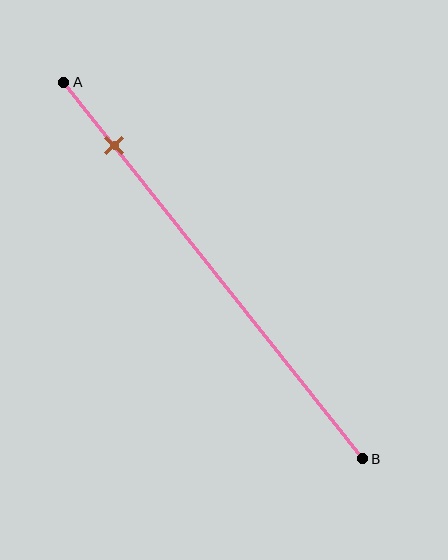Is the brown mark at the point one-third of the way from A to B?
No, the mark is at about 15% from A, not at the 33% one-third point.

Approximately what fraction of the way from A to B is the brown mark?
The brown mark is approximately 15% of the way from A to B.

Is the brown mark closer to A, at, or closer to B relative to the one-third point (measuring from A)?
The brown mark is closer to point A than the one-third point of segment AB.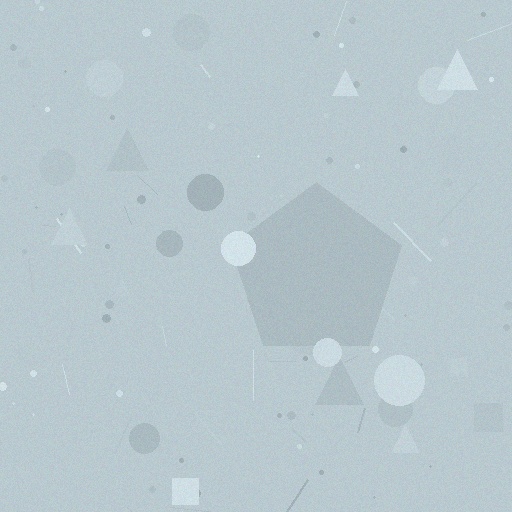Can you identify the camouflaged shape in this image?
The camouflaged shape is a pentagon.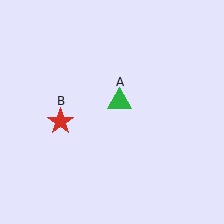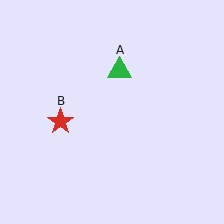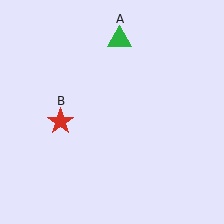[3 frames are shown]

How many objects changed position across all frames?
1 object changed position: green triangle (object A).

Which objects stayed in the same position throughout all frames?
Red star (object B) remained stationary.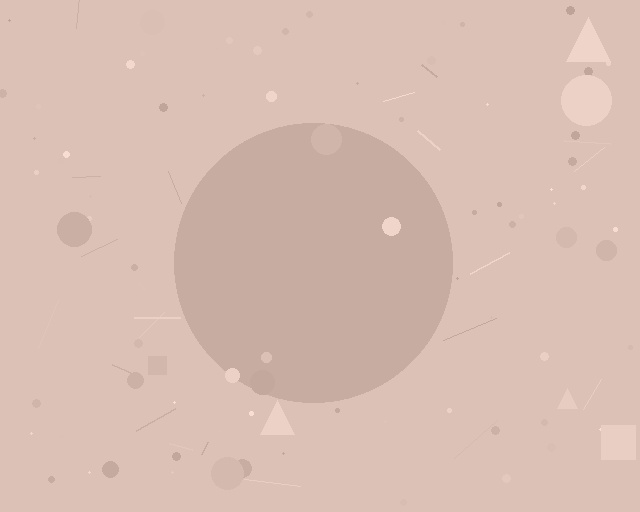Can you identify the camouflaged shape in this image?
The camouflaged shape is a circle.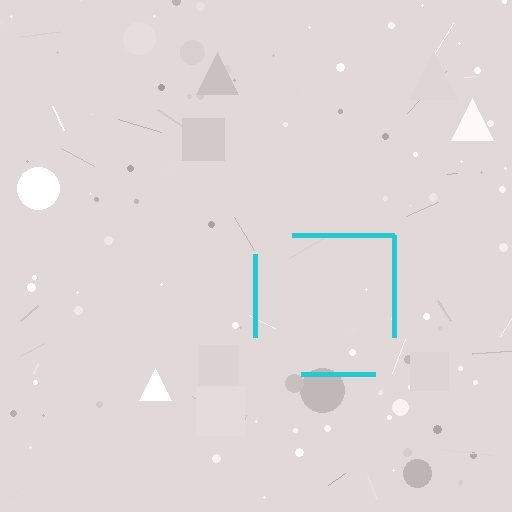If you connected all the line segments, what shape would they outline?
They would outline a square.